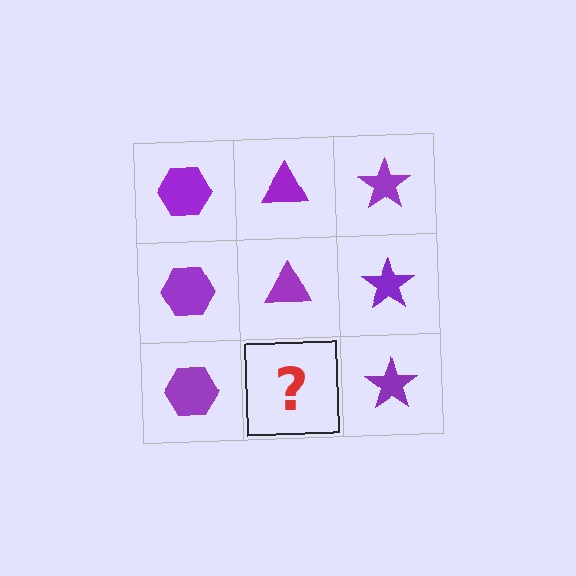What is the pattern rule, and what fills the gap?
The rule is that each column has a consistent shape. The gap should be filled with a purple triangle.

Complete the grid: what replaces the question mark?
The question mark should be replaced with a purple triangle.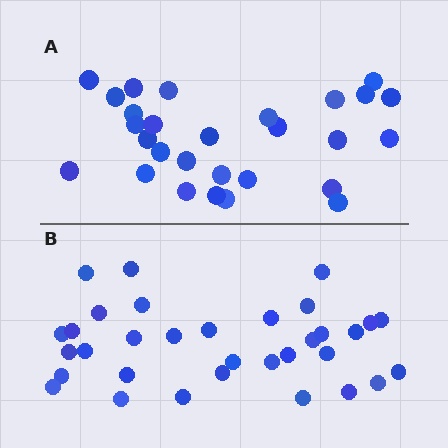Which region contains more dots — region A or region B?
Region B (the bottom region) has more dots.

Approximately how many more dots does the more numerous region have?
Region B has about 5 more dots than region A.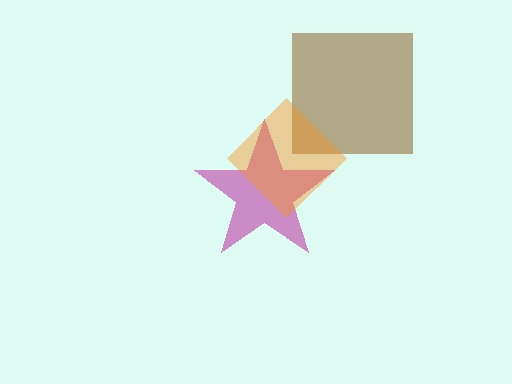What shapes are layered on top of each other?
The layered shapes are: a brown square, a magenta star, an orange diamond.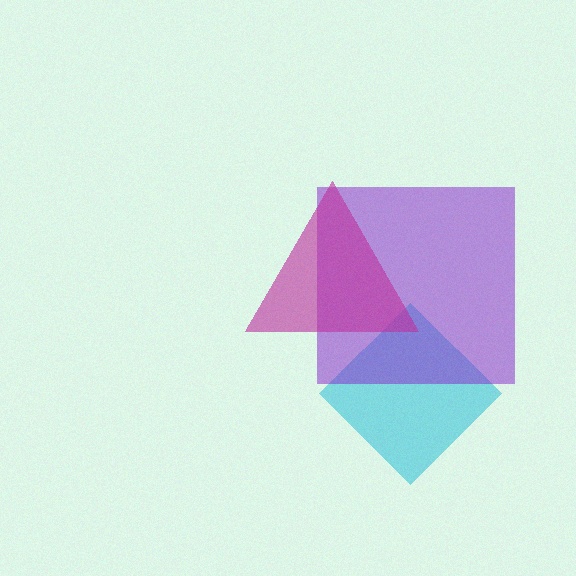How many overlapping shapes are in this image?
There are 3 overlapping shapes in the image.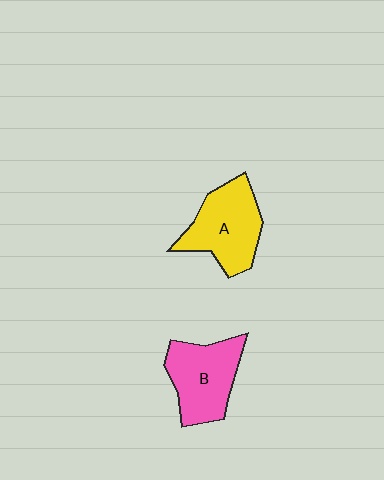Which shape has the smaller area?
Shape B (pink).